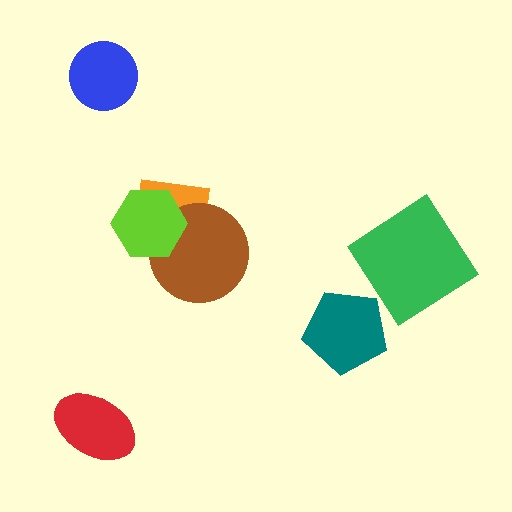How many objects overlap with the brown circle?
2 objects overlap with the brown circle.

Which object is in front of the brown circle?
The lime hexagon is in front of the brown circle.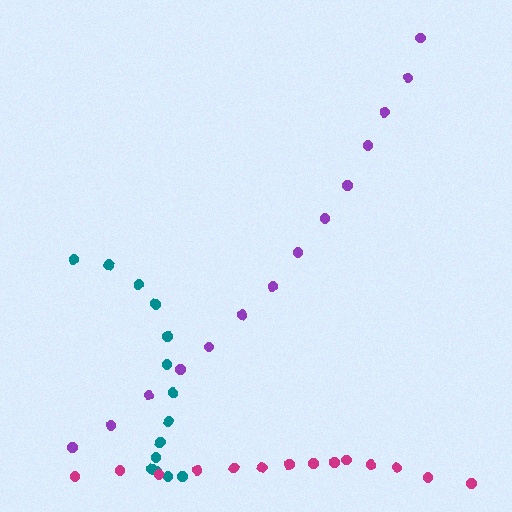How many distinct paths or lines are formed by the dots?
There are 3 distinct paths.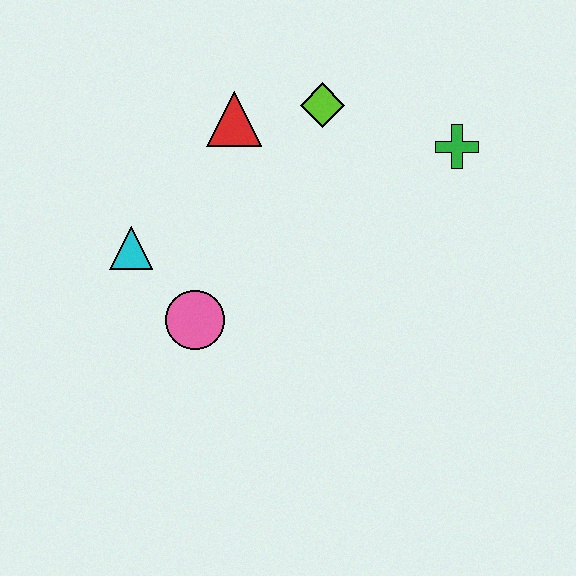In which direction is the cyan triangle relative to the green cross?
The cyan triangle is to the left of the green cross.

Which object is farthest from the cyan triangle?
The green cross is farthest from the cyan triangle.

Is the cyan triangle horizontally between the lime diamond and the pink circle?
No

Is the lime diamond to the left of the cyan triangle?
No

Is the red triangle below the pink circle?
No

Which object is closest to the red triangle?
The lime diamond is closest to the red triangle.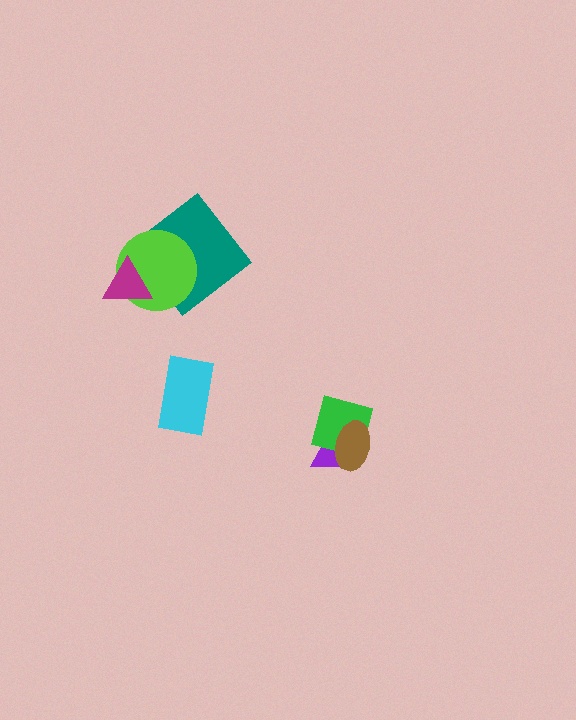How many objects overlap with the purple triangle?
2 objects overlap with the purple triangle.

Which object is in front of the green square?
The brown ellipse is in front of the green square.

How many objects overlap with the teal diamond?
1 object overlaps with the teal diamond.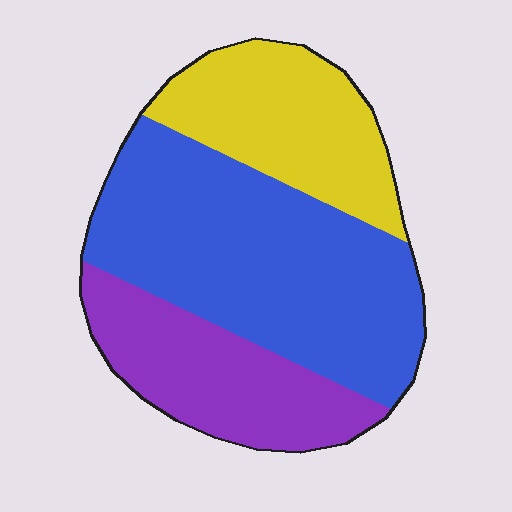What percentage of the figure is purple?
Purple covers 25% of the figure.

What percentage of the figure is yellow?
Yellow takes up about one quarter (1/4) of the figure.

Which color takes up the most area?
Blue, at roughly 50%.